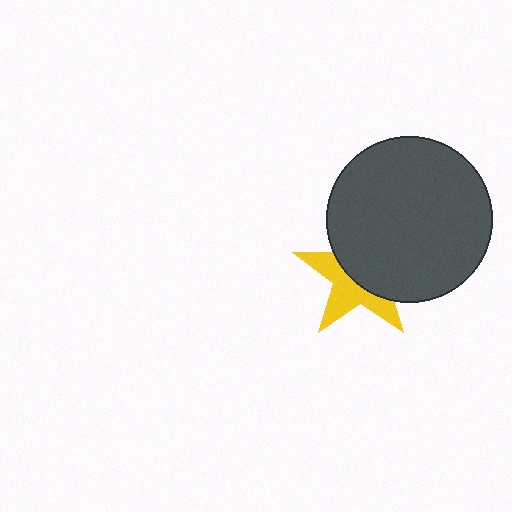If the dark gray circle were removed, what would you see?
You would see the complete yellow star.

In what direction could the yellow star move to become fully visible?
The yellow star could move toward the lower-left. That would shift it out from behind the dark gray circle entirely.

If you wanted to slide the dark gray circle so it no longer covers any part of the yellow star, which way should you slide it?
Slide it toward the upper-right — that is the most direct way to separate the two shapes.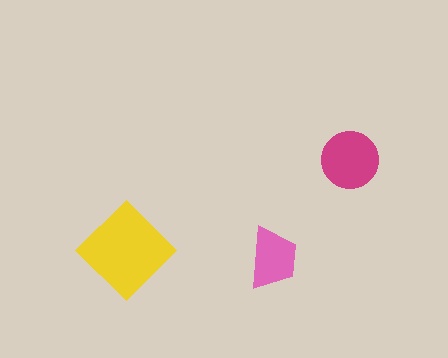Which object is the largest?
The yellow diamond.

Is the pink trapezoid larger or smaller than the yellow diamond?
Smaller.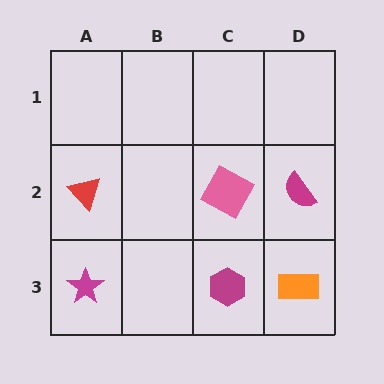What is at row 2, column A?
A red triangle.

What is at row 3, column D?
An orange rectangle.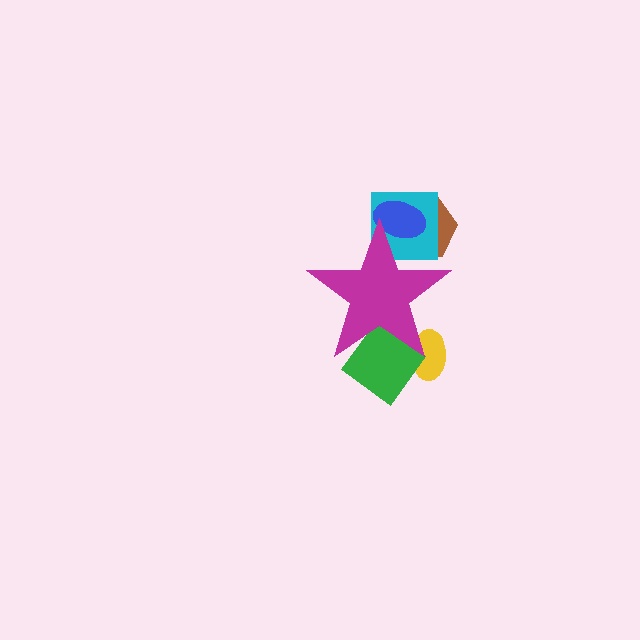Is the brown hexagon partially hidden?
Yes, the brown hexagon is partially hidden behind the magenta star.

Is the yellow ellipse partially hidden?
Yes, the yellow ellipse is partially hidden behind the magenta star.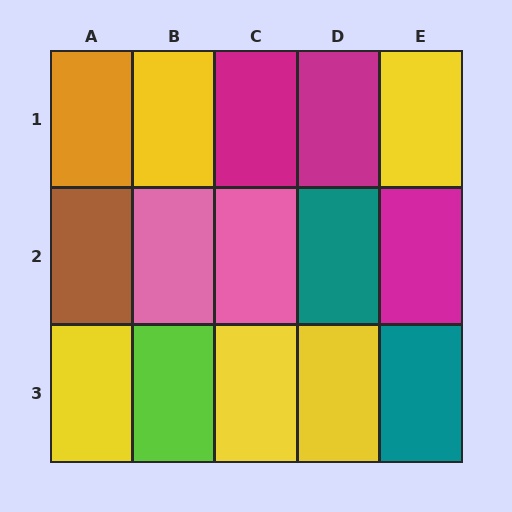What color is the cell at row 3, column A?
Yellow.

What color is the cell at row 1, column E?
Yellow.